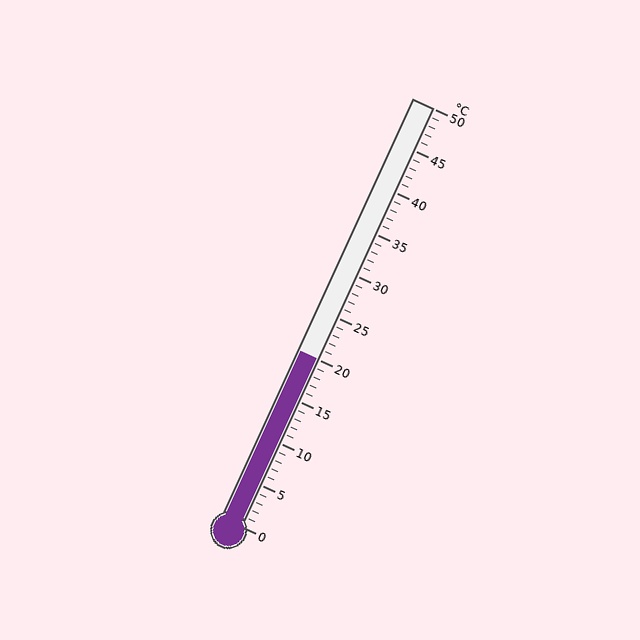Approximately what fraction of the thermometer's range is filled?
The thermometer is filled to approximately 40% of its range.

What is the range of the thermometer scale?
The thermometer scale ranges from 0°C to 50°C.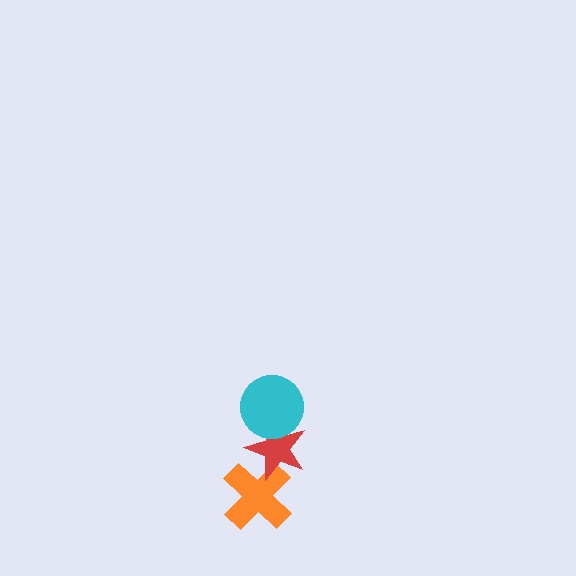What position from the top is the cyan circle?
The cyan circle is 1st from the top.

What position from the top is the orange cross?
The orange cross is 3rd from the top.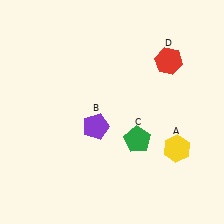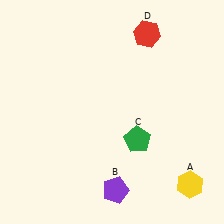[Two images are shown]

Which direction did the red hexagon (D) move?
The red hexagon (D) moved up.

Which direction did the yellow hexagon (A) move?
The yellow hexagon (A) moved down.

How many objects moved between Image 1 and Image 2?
3 objects moved between the two images.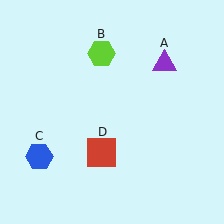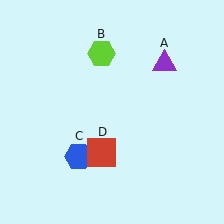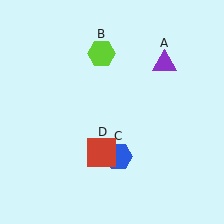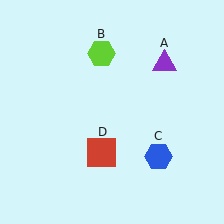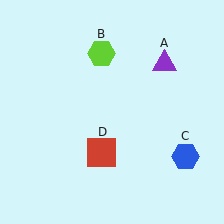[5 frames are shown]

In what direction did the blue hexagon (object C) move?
The blue hexagon (object C) moved right.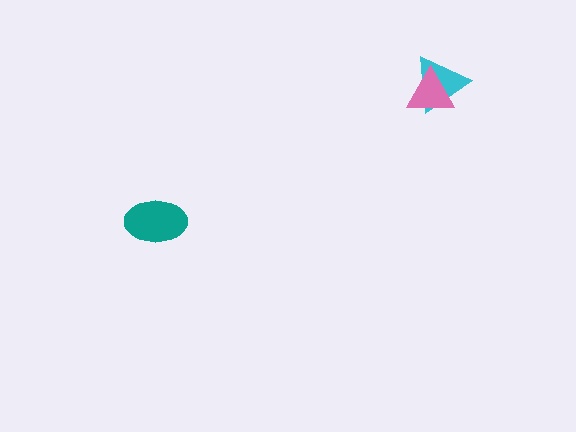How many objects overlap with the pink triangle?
1 object overlaps with the pink triangle.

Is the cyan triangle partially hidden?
Yes, it is partially covered by another shape.